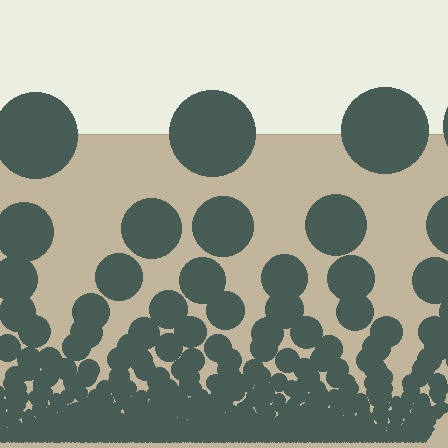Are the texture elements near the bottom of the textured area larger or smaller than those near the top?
Smaller. The gradient is inverted — elements near the bottom are smaller and denser.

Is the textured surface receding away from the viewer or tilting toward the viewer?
The surface appears to tilt toward the viewer. Texture elements get larger and sparser toward the top.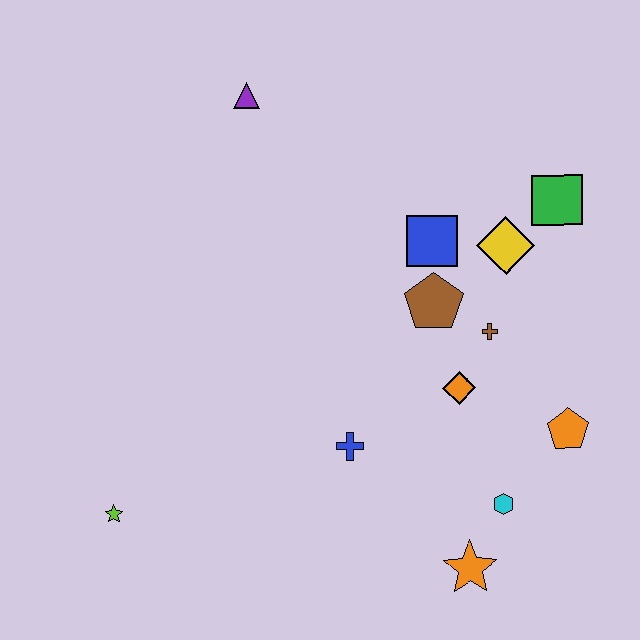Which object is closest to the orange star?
The cyan hexagon is closest to the orange star.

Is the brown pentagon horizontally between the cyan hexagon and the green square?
No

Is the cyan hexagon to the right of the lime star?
Yes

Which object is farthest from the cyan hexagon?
The purple triangle is farthest from the cyan hexagon.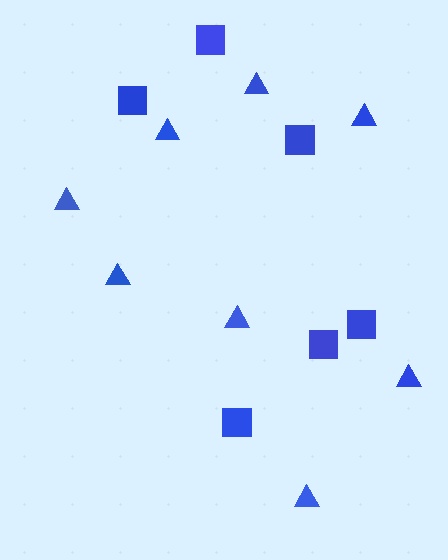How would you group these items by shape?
There are 2 groups: one group of triangles (8) and one group of squares (6).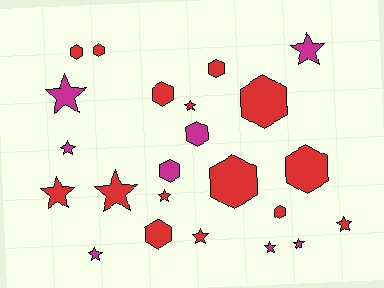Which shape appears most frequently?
Star, with 12 objects.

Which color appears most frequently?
Red, with 15 objects.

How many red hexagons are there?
There are 9 red hexagons.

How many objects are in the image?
There are 23 objects.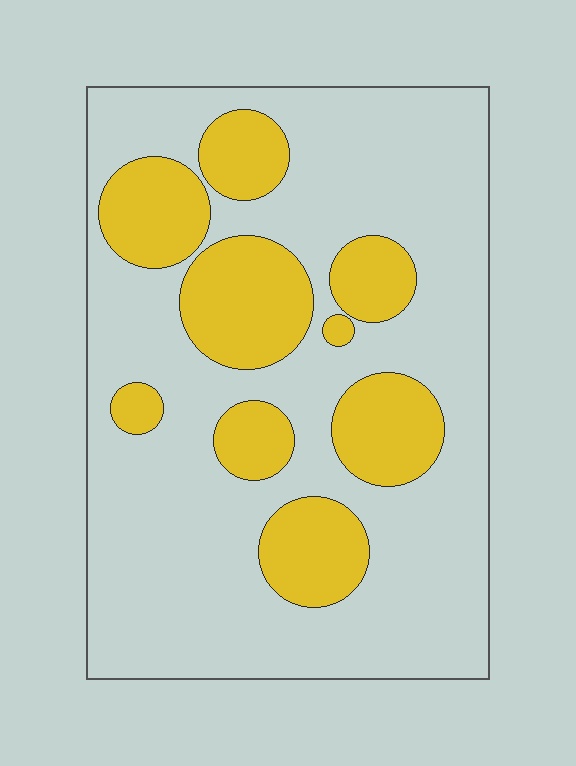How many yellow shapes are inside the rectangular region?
9.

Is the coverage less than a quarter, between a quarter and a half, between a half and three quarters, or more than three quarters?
Between a quarter and a half.